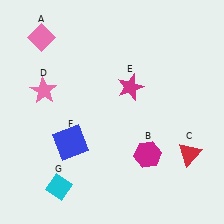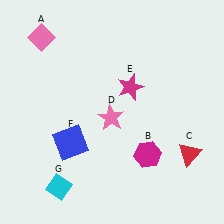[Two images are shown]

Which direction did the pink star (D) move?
The pink star (D) moved right.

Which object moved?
The pink star (D) moved right.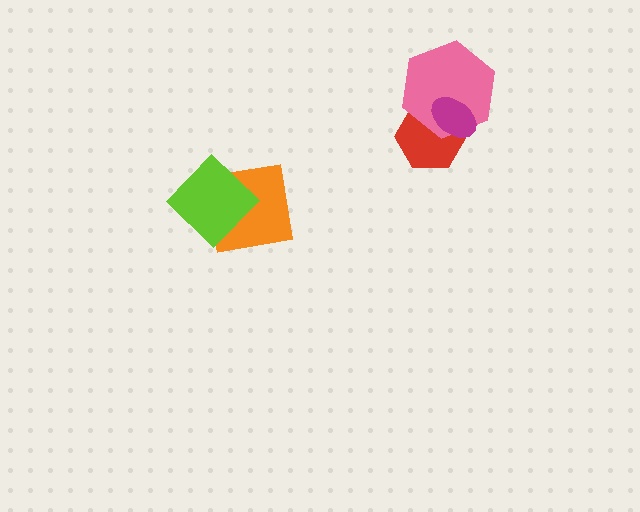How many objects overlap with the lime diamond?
1 object overlaps with the lime diamond.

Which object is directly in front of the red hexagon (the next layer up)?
The pink hexagon is directly in front of the red hexagon.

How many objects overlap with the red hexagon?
2 objects overlap with the red hexagon.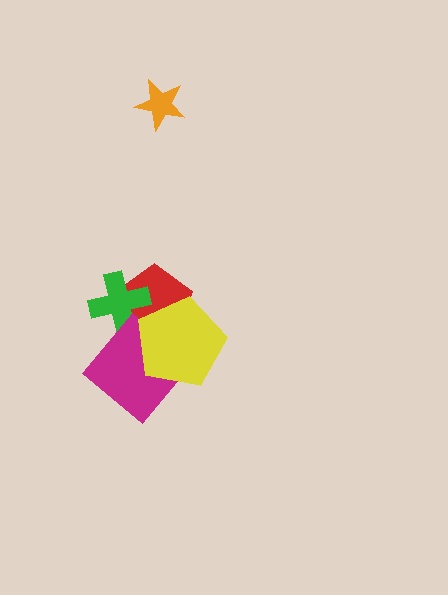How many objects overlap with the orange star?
0 objects overlap with the orange star.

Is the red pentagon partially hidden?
Yes, it is partially covered by another shape.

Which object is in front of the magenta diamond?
The yellow pentagon is in front of the magenta diamond.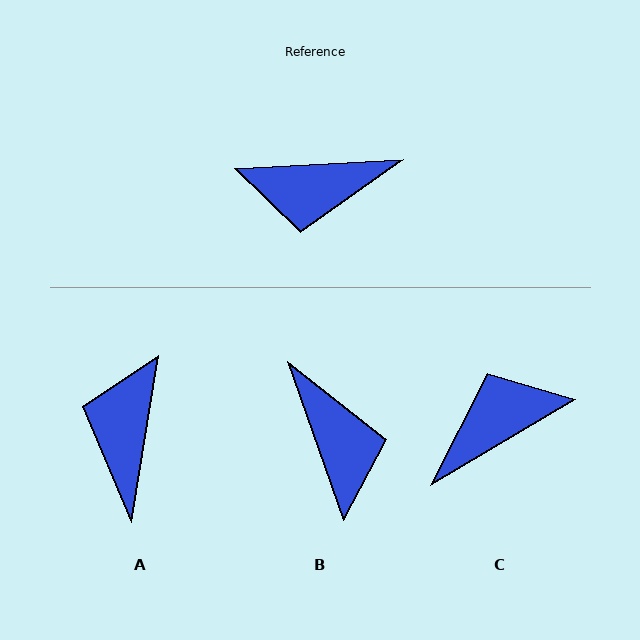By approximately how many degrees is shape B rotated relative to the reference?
Approximately 106 degrees counter-clockwise.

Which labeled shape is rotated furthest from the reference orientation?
C, about 153 degrees away.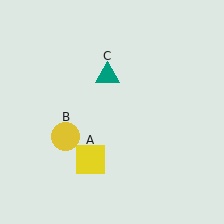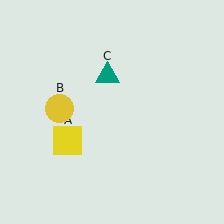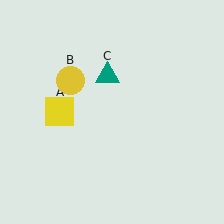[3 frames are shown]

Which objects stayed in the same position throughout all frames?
Teal triangle (object C) remained stationary.